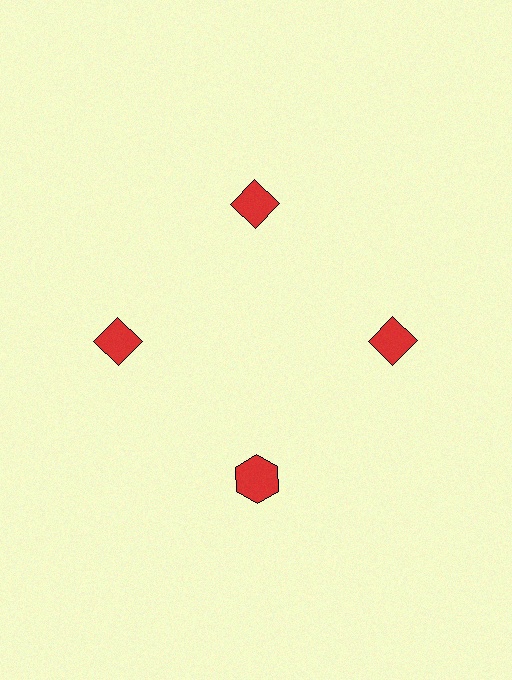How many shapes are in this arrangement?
There are 4 shapes arranged in a ring pattern.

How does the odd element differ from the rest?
It has a different shape: hexagon instead of diamond.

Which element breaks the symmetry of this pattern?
The red hexagon at roughly the 6 o'clock position breaks the symmetry. All other shapes are red diamonds.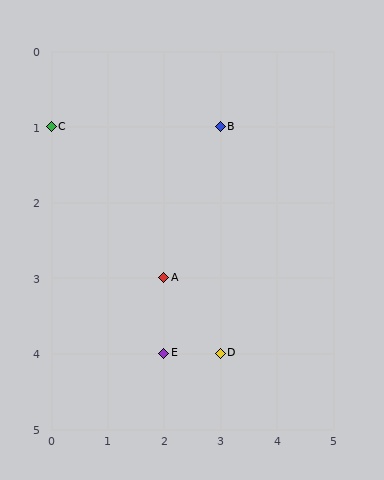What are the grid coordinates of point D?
Point D is at grid coordinates (3, 4).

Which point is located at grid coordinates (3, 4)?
Point D is at (3, 4).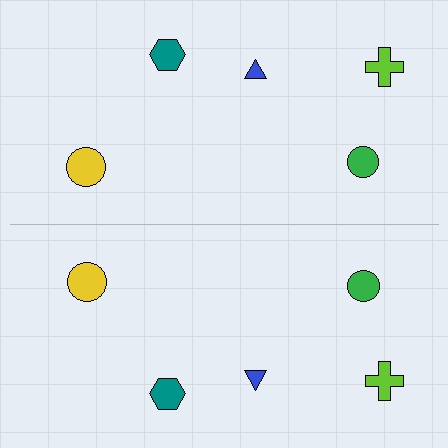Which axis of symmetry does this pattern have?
The pattern has a horizontal axis of symmetry running through the center of the image.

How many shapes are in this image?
There are 10 shapes in this image.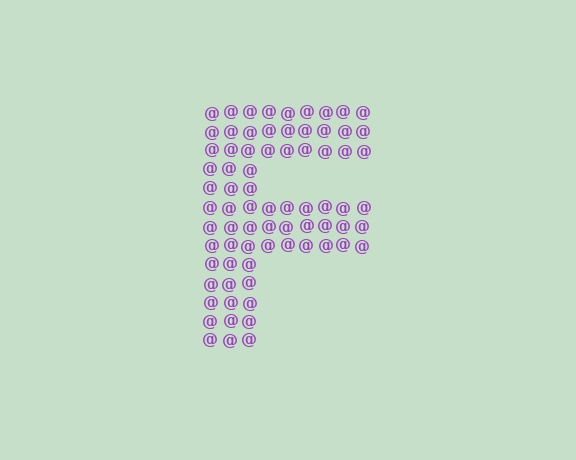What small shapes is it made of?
It is made of small at signs.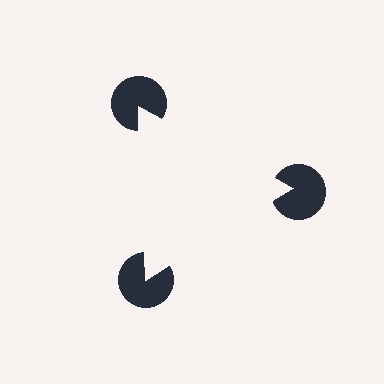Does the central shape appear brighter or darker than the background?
It typically appears slightly brighter than the background, even though no actual brightness change is drawn.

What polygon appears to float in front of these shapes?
An illusory triangle — its edges are inferred from the aligned wedge cuts in the pac-man discs, not physically drawn.